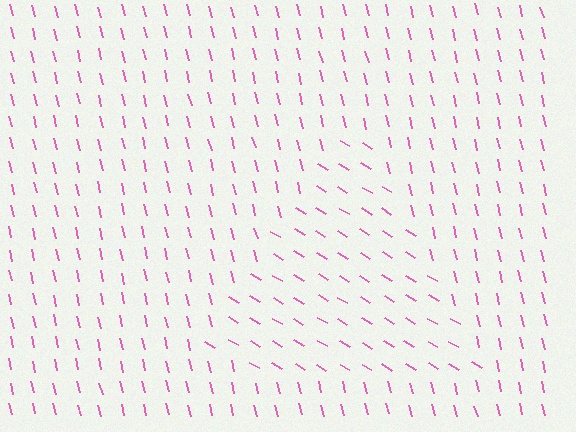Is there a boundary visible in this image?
Yes, there is a texture boundary formed by a change in line orientation.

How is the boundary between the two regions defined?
The boundary is defined purely by a change in line orientation (approximately 45 degrees difference). All lines are the same color and thickness.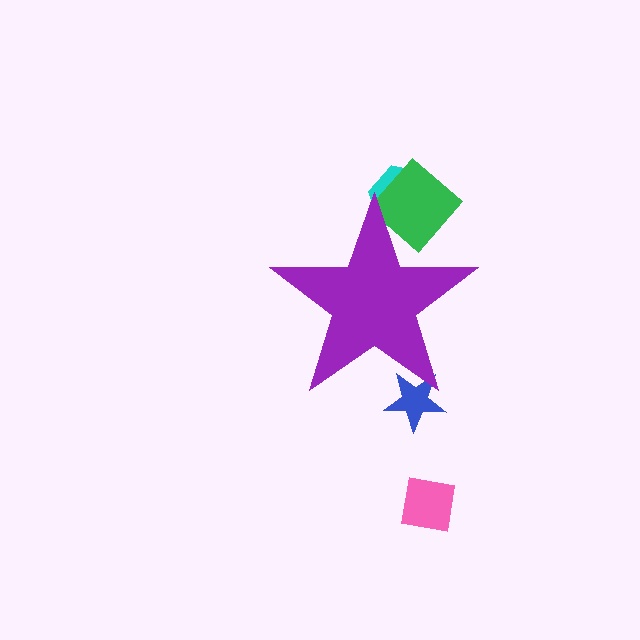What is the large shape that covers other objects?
A purple star.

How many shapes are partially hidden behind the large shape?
4 shapes are partially hidden.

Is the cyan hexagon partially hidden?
Yes, the cyan hexagon is partially hidden behind the purple star.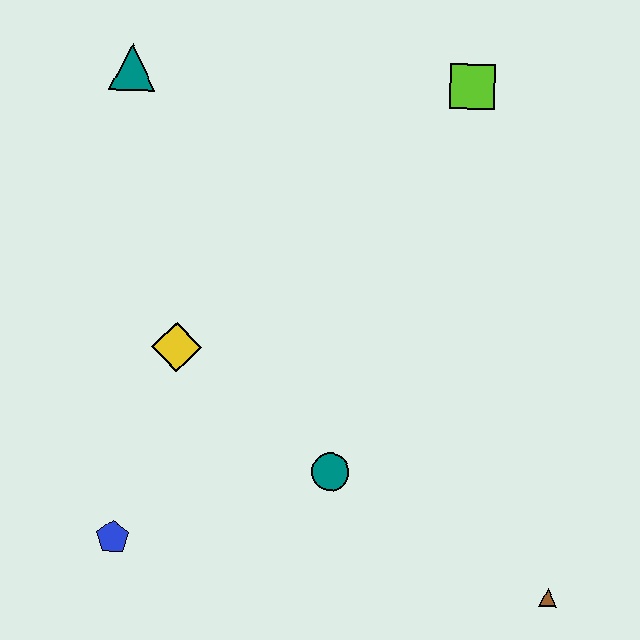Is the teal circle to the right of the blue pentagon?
Yes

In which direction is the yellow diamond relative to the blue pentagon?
The yellow diamond is above the blue pentagon.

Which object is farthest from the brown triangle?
The teal triangle is farthest from the brown triangle.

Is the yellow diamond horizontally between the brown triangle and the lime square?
No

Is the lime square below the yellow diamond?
No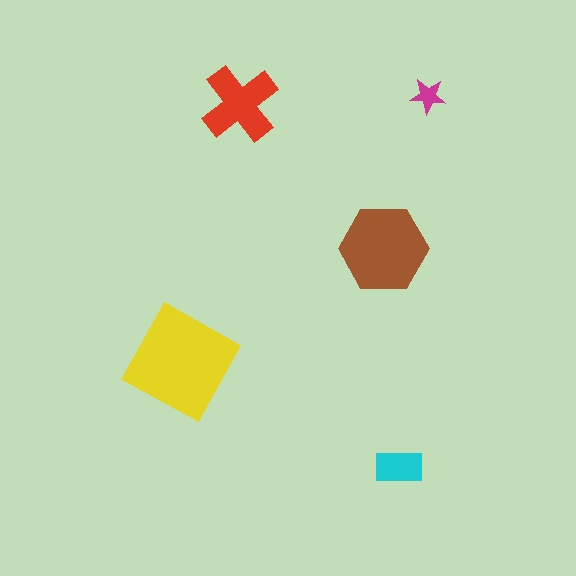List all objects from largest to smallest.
The yellow diamond, the brown hexagon, the red cross, the cyan rectangle, the magenta star.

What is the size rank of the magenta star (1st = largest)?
5th.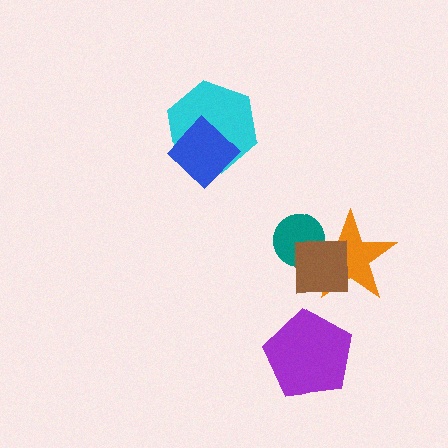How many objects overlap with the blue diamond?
1 object overlaps with the blue diamond.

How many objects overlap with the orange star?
2 objects overlap with the orange star.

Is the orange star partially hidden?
Yes, it is partially covered by another shape.